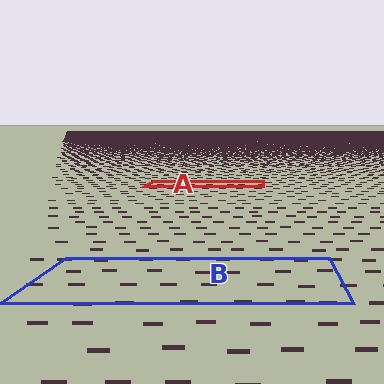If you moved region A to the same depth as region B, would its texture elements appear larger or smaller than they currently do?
They would appear larger. At a closer depth, the same texture elements are projected at a bigger on-screen size.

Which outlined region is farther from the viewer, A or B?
Region A is farther from the viewer — the texture elements inside it appear smaller and more densely packed.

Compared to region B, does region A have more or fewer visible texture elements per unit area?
Region A has more texture elements per unit area — they are packed more densely because it is farther away.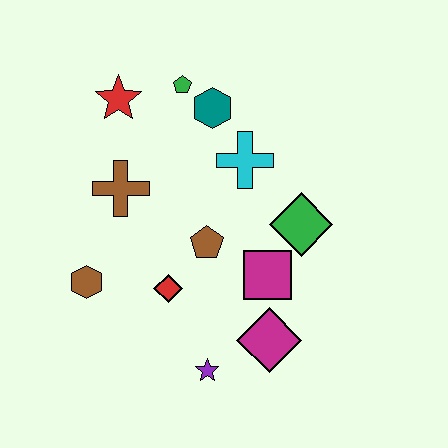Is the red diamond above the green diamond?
No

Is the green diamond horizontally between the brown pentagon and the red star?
No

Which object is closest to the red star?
The green pentagon is closest to the red star.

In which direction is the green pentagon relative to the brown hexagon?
The green pentagon is above the brown hexagon.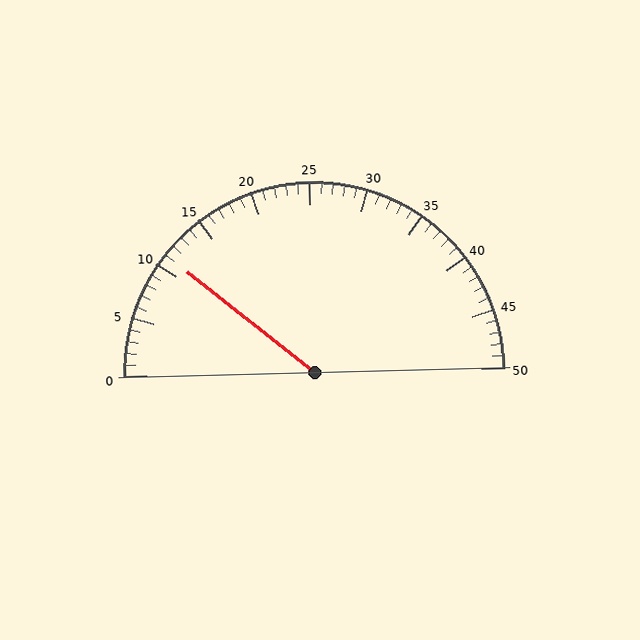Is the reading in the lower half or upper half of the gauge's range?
The reading is in the lower half of the range (0 to 50).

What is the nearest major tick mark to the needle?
The nearest major tick mark is 10.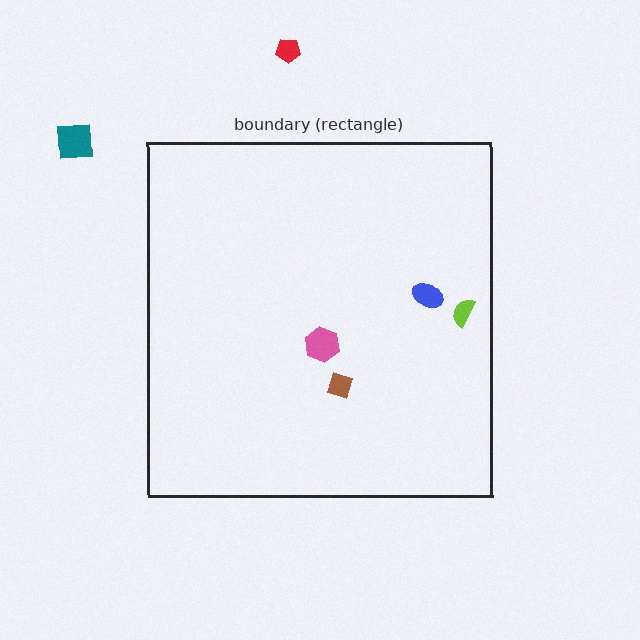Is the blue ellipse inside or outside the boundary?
Inside.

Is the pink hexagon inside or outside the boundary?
Inside.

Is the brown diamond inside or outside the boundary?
Inside.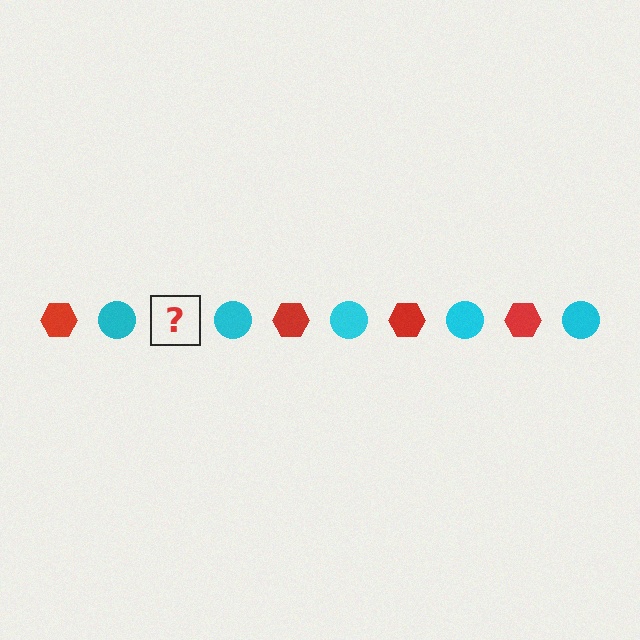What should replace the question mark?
The question mark should be replaced with a red hexagon.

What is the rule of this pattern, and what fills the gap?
The rule is that the pattern alternates between red hexagon and cyan circle. The gap should be filled with a red hexagon.